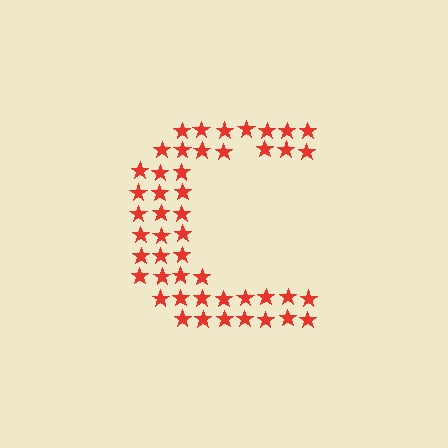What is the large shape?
The large shape is the letter C.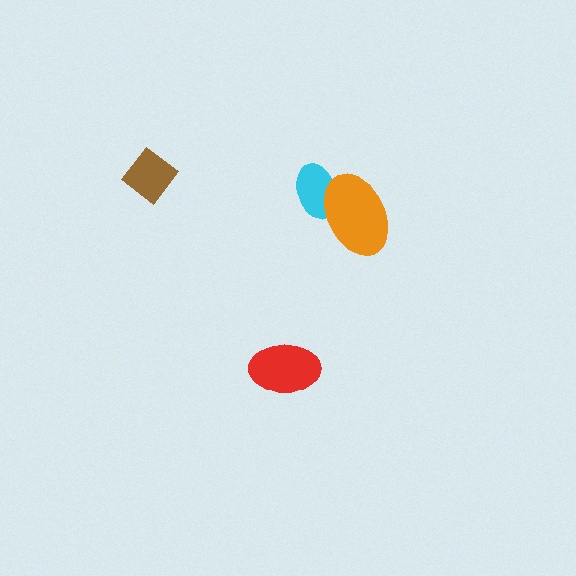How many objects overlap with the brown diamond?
0 objects overlap with the brown diamond.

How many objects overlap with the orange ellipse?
1 object overlaps with the orange ellipse.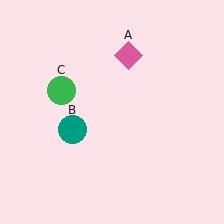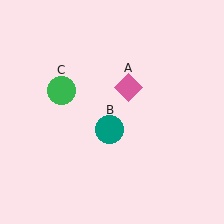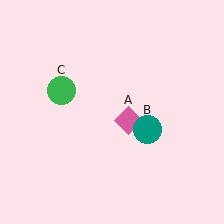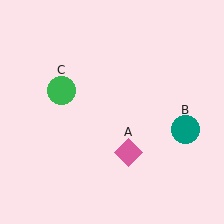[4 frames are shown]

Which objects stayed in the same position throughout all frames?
Green circle (object C) remained stationary.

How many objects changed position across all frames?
2 objects changed position: pink diamond (object A), teal circle (object B).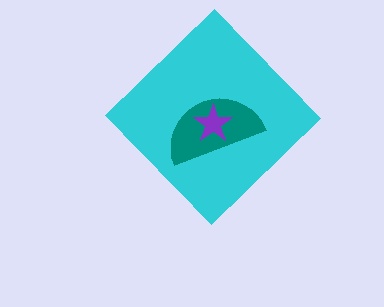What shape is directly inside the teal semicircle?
The purple star.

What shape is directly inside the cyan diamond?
The teal semicircle.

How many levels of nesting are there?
3.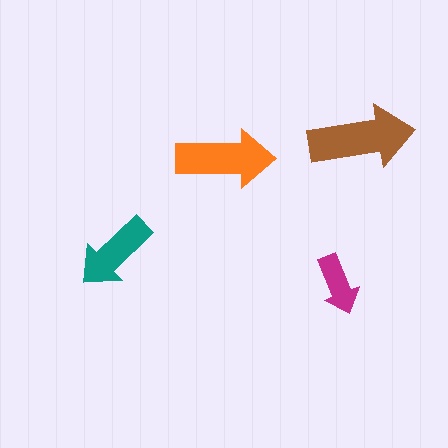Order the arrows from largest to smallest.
the brown one, the orange one, the teal one, the magenta one.